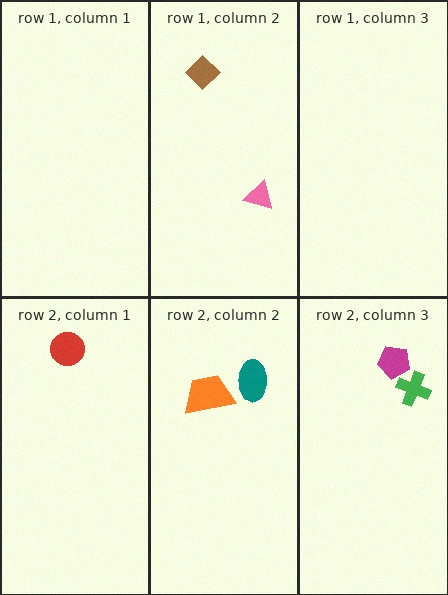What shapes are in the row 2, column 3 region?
The green cross, the magenta pentagon.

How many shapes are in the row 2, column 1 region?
1.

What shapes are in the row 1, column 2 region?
The pink triangle, the brown diamond.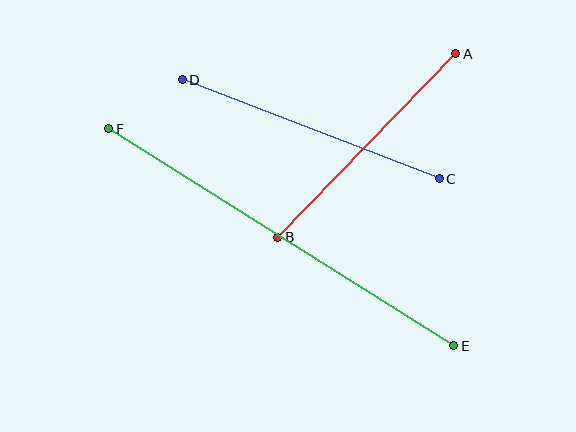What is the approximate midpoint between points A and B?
The midpoint is at approximately (367, 146) pixels.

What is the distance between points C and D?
The distance is approximately 275 pixels.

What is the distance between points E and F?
The distance is approximately 408 pixels.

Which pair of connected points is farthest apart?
Points E and F are farthest apart.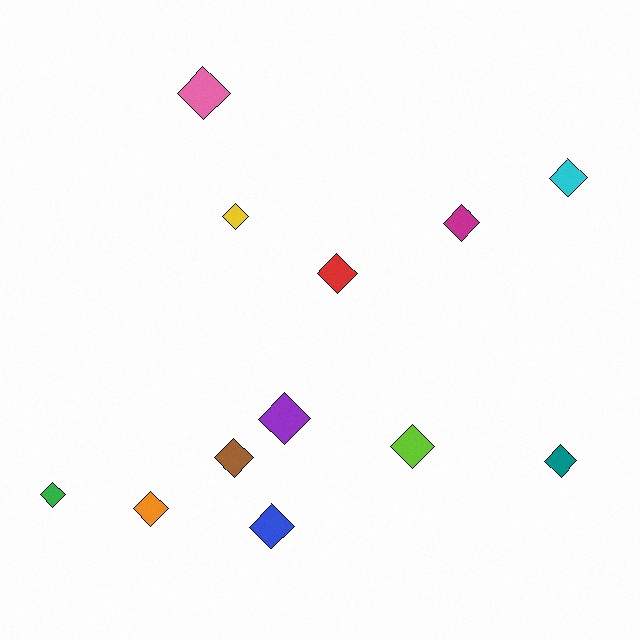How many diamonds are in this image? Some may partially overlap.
There are 12 diamonds.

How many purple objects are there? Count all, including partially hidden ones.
There is 1 purple object.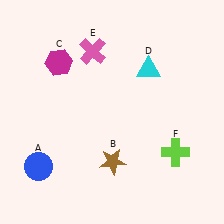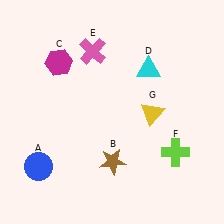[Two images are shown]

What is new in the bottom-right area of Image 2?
A yellow triangle (G) was added in the bottom-right area of Image 2.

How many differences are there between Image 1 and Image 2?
There is 1 difference between the two images.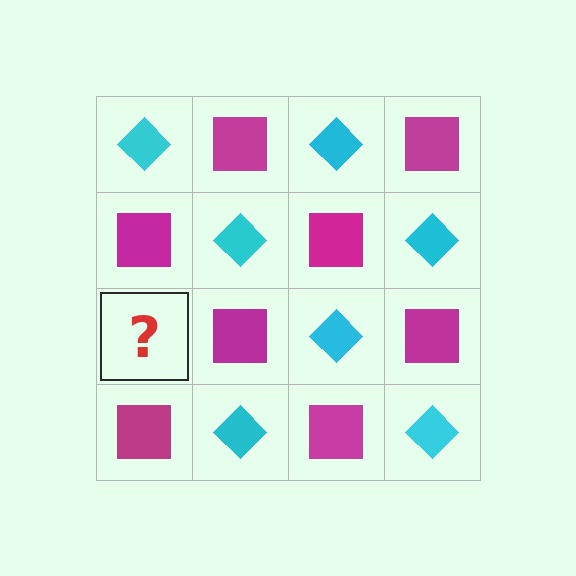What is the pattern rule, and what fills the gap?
The rule is that it alternates cyan diamond and magenta square in a checkerboard pattern. The gap should be filled with a cyan diamond.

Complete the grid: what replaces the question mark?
The question mark should be replaced with a cyan diamond.